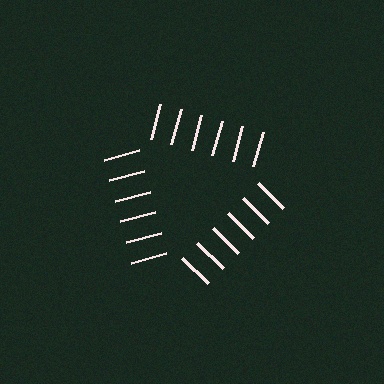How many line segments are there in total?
18 — 6 along each of the 3 edges.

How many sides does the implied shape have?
3 sides — the line-ends trace a triangle.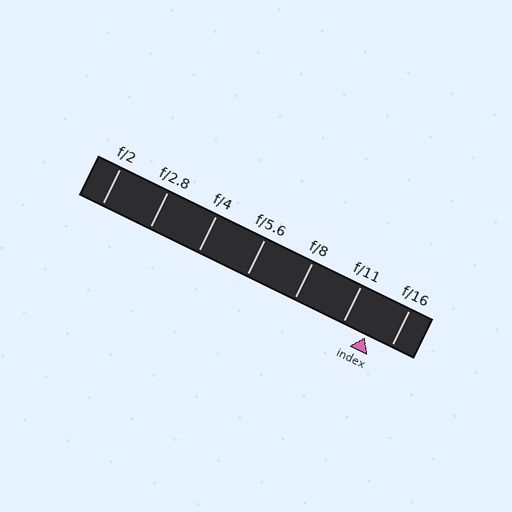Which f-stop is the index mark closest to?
The index mark is closest to f/11.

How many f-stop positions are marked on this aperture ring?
There are 7 f-stop positions marked.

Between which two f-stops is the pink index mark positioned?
The index mark is between f/11 and f/16.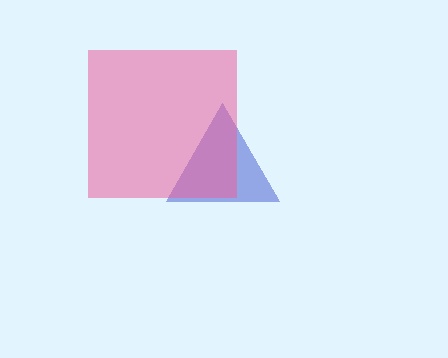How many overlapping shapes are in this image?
There are 2 overlapping shapes in the image.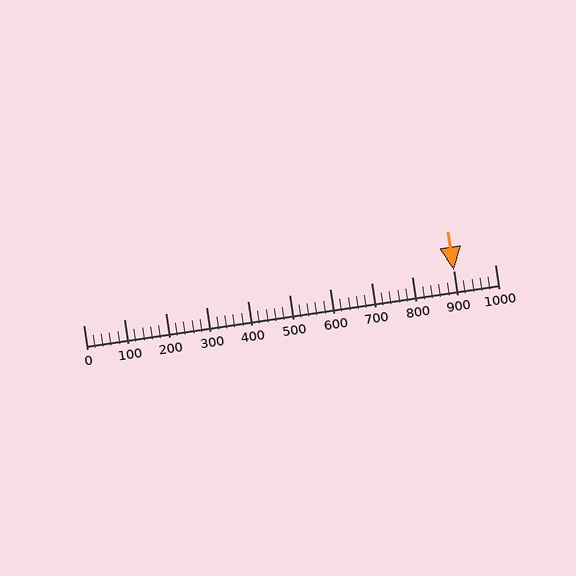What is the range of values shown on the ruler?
The ruler shows values from 0 to 1000.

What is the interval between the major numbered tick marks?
The major tick marks are spaced 100 units apart.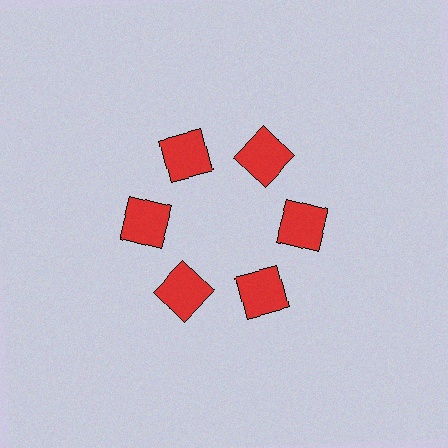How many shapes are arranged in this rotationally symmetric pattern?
There are 6 shapes, arranged in 6 groups of 1.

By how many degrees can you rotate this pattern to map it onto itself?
The pattern maps onto itself every 60 degrees of rotation.